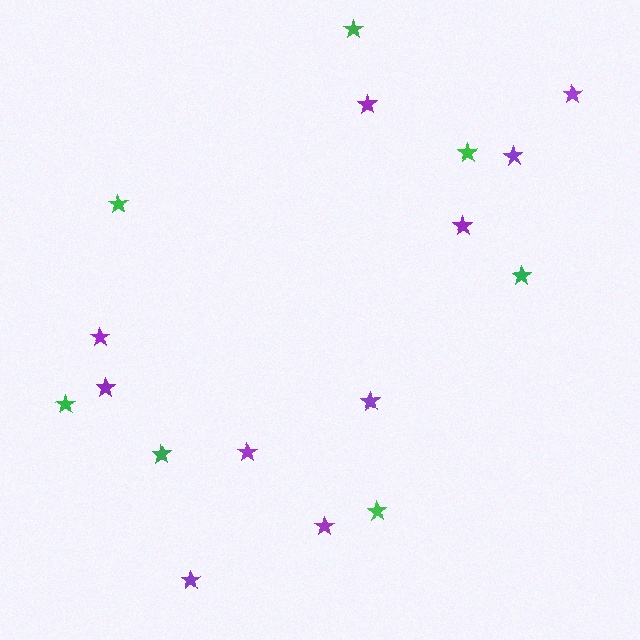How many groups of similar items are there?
There are 2 groups: one group of green stars (7) and one group of purple stars (10).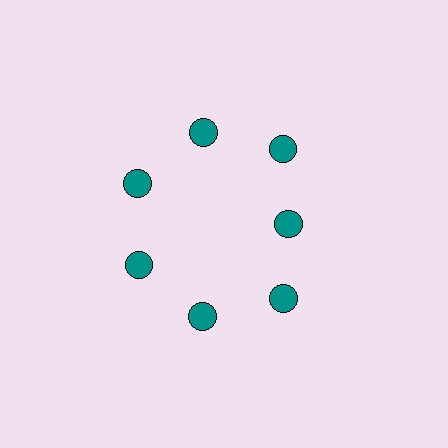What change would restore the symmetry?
The symmetry would be restored by moving it outward, back onto the ring so that all 7 circles sit at equal angles and equal distance from the center.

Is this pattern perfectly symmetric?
No. The 7 teal circles are arranged in a ring, but one element near the 3 o'clock position is pulled inward toward the center, breaking the 7-fold rotational symmetry.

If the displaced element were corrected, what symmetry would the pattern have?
It would have 7-fold rotational symmetry — the pattern would map onto itself every 51 degrees.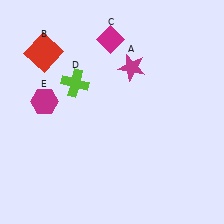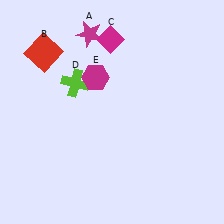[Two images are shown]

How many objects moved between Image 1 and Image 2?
2 objects moved between the two images.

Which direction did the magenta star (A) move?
The magenta star (A) moved left.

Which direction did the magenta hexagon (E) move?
The magenta hexagon (E) moved right.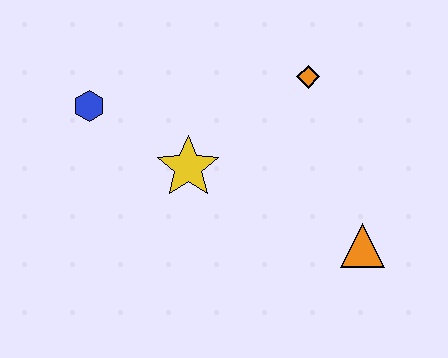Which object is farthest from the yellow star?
The orange triangle is farthest from the yellow star.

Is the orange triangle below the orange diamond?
Yes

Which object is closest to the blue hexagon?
The yellow star is closest to the blue hexagon.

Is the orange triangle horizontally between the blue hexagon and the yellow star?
No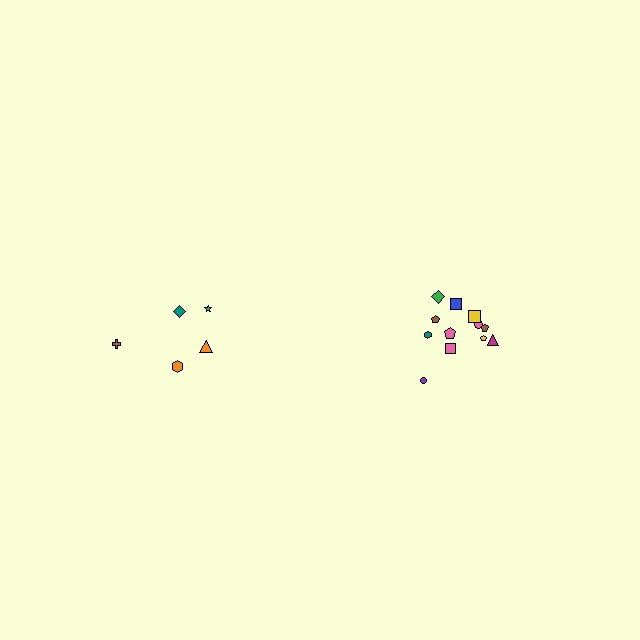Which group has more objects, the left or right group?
The right group.